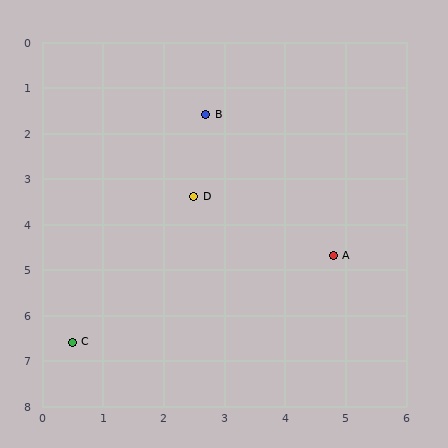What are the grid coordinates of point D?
Point D is at approximately (2.5, 3.4).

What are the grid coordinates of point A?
Point A is at approximately (4.8, 4.7).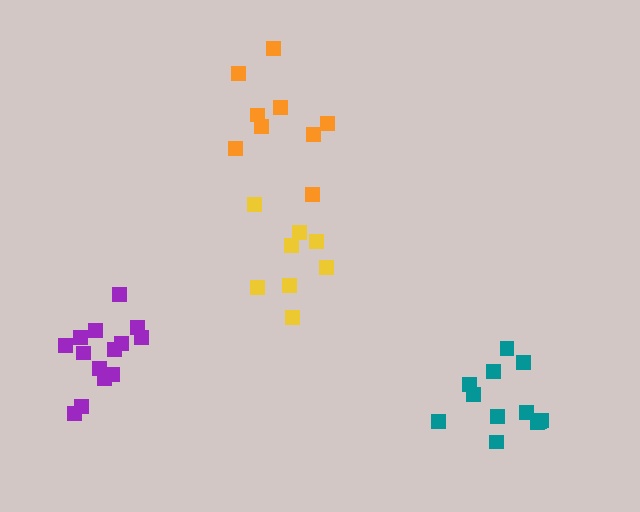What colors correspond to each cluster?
The clusters are colored: purple, orange, teal, yellow.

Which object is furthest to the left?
The purple cluster is leftmost.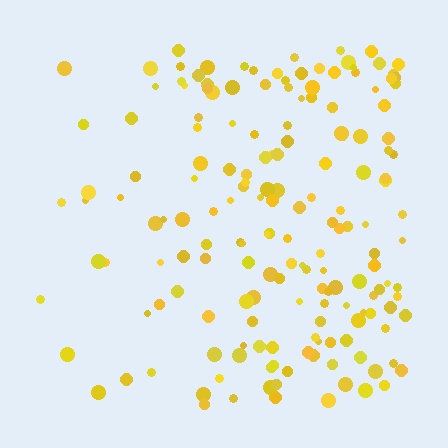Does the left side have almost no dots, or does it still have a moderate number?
Still a moderate number, just noticeably fewer than the right.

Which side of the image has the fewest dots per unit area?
The left.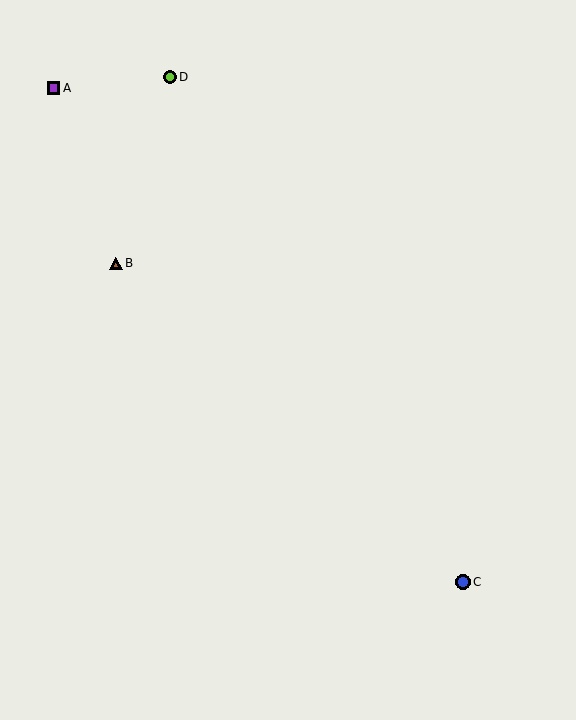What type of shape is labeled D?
Shape D is a lime circle.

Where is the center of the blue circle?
The center of the blue circle is at (463, 582).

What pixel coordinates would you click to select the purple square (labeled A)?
Click at (54, 88) to select the purple square A.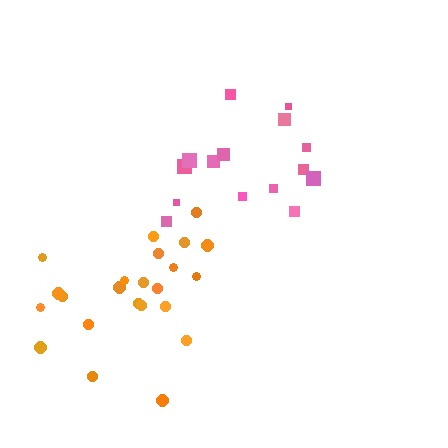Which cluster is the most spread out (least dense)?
Pink.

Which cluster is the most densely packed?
Orange.